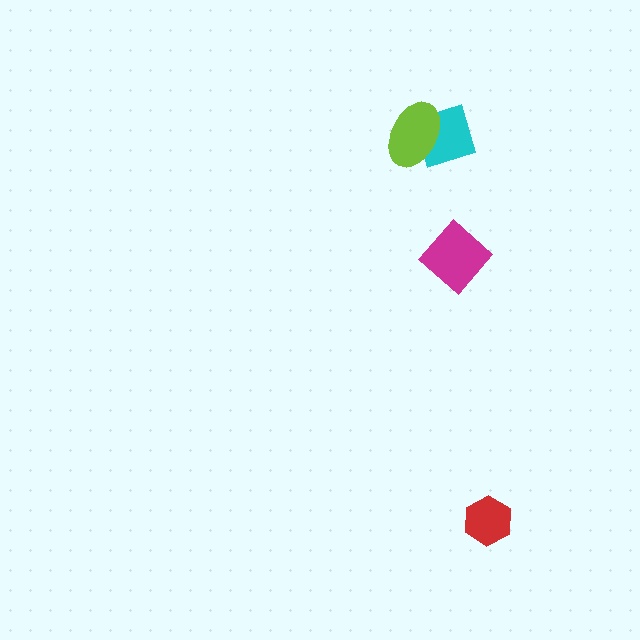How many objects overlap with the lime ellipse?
1 object overlaps with the lime ellipse.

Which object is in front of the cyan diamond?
The lime ellipse is in front of the cyan diamond.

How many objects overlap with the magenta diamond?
0 objects overlap with the magenta diamond.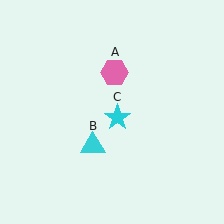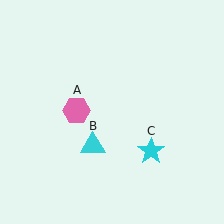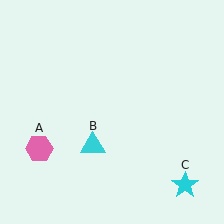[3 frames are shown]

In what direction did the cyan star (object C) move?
The cyan star (object C) moved down and to the right.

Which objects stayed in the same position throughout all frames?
Cyan triangle (object B) remained stationary.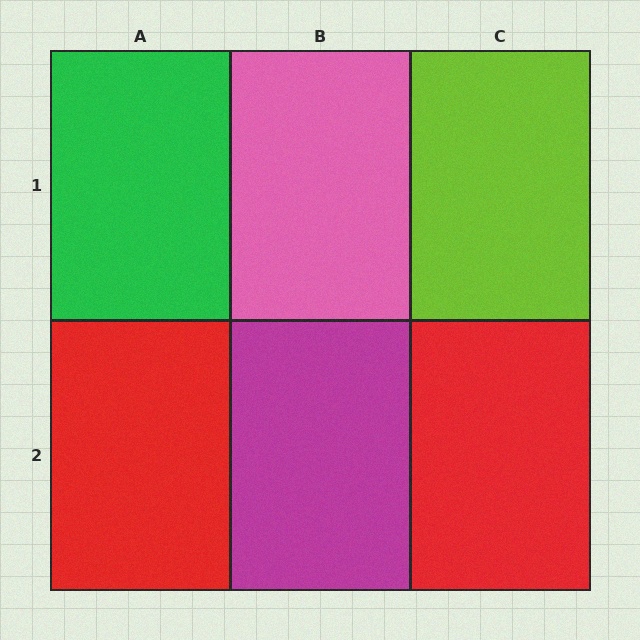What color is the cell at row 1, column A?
Green.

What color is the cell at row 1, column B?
Pink.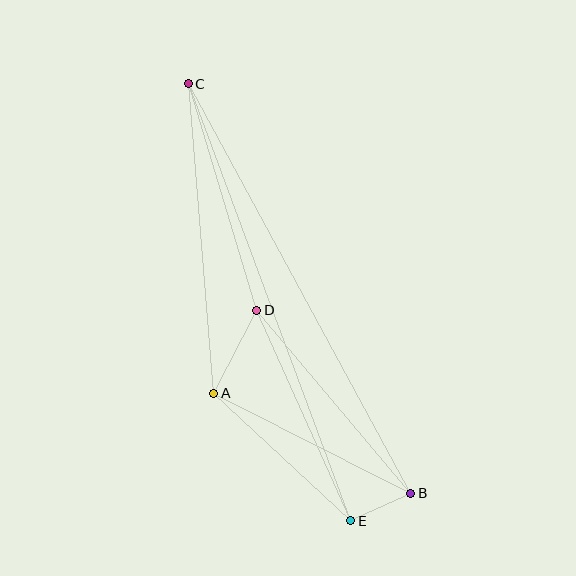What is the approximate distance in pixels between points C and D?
The distance between C and D is approximately 236 pixels.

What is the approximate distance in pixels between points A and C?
The distance between A and C is approximately 310 pixels.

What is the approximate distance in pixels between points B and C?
The distance between B and C is approximately 466 pixels.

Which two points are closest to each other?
Points B and E are closest to each other.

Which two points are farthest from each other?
Points C and E are farthest from each other.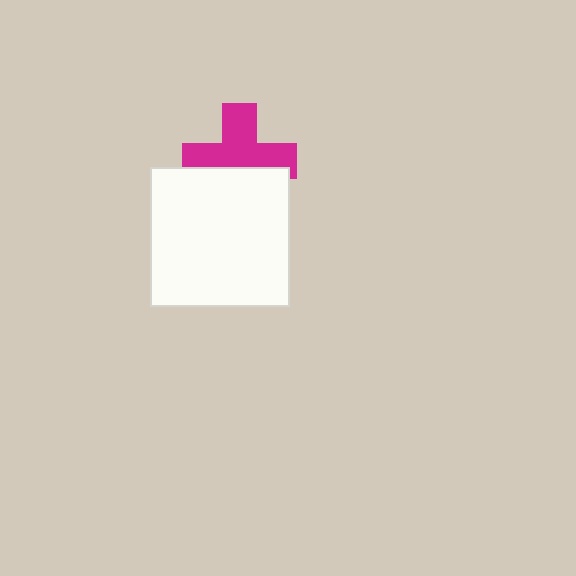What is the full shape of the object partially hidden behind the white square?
The partially hidden object is a magenta cross.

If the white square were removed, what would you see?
You would see the complete magenta cross.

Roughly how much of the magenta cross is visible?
About half of it is visible (roughly 61%).